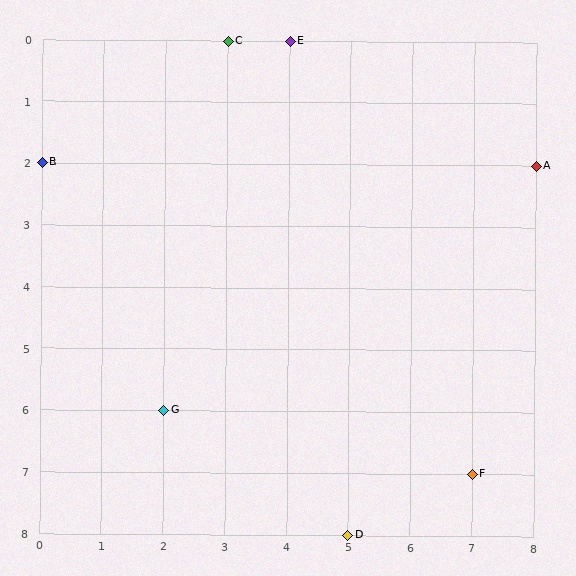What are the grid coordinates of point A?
Point A is at grid coordinates (8, 2).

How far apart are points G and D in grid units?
Points G and D are 3 columns and 2 rows apart (about 3.6 grid units diagonally).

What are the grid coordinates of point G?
Point G is at grid coordinates (2, 6).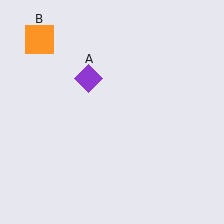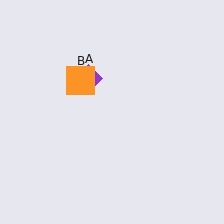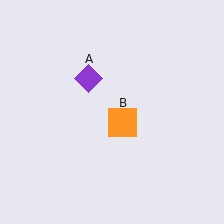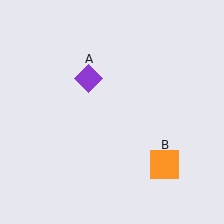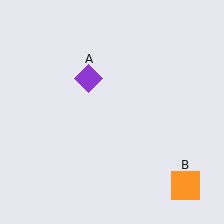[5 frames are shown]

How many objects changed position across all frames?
1 object changed position: orange square (object B).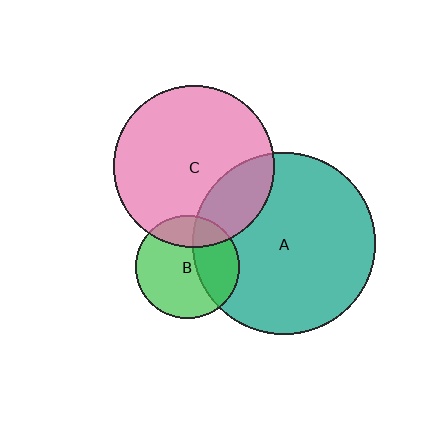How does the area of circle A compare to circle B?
Approximately 3.1 times.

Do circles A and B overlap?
Yes.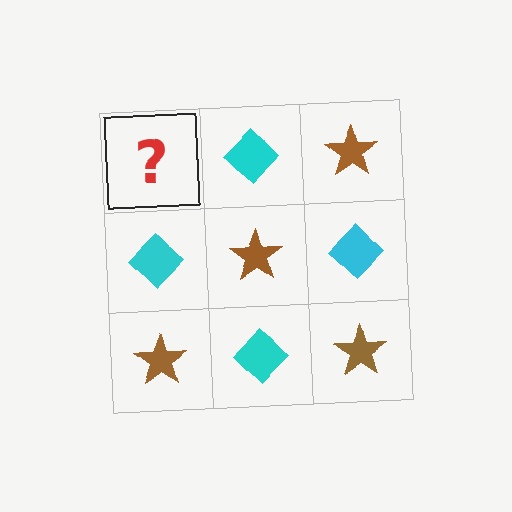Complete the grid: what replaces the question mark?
The question mark should be replaced with a brown star.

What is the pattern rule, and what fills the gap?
The rule is that it alternates brown star and cyan diamond in a checkerboard pattern. The gap should be filled with a brown star.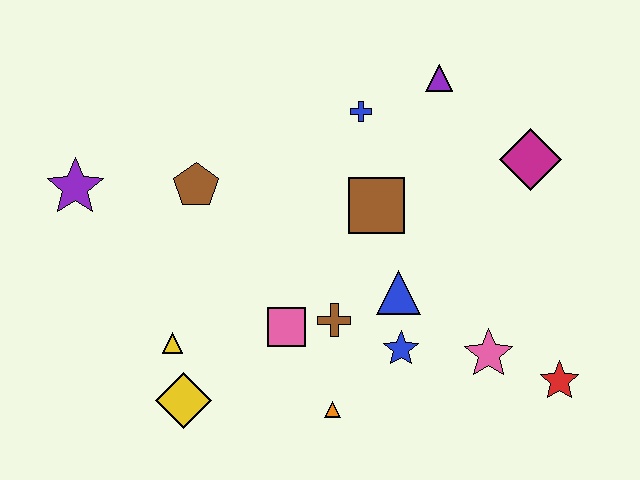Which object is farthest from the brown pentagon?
The red star is farthest from the brown pentagon.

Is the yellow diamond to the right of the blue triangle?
No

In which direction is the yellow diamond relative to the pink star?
The yellow diamond is to the left of the pink star.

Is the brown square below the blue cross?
Yes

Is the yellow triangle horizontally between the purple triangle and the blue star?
No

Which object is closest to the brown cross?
The pink square is closest to the brown cross.